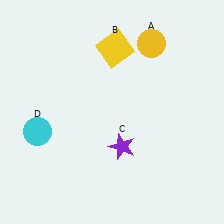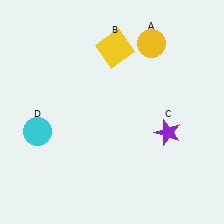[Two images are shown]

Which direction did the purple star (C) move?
The purple star (C) moved right.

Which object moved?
The purple star (C) moved right.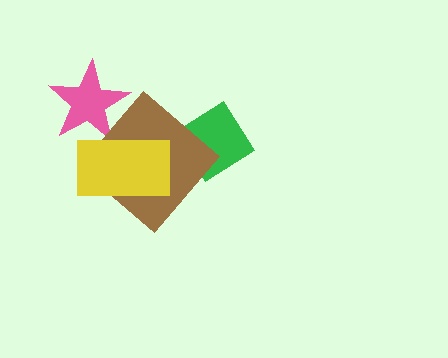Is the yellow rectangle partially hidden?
No, no other shape covers it.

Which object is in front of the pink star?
The yellow rectangle is in front of the pink star.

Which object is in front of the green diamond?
The brown diamond is in front of the green diamond.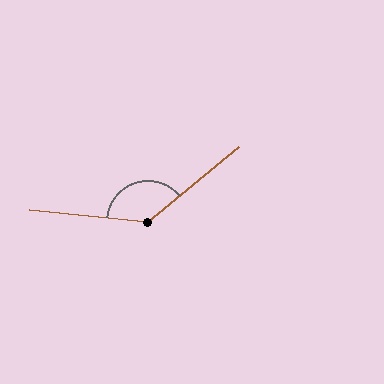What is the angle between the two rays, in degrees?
Approximately 135 degrees.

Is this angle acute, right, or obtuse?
It is obtuse.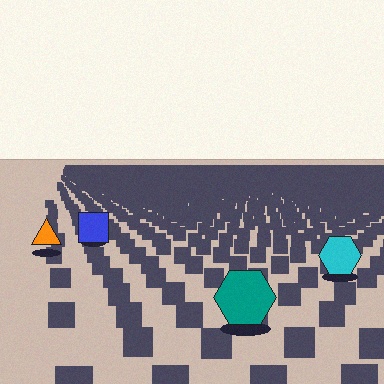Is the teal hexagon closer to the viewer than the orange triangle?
Yes. The teal hexagon is closer — you can tell from the texture gradient: the ground texture is coarser near it.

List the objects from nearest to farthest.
From nearest to farthest: the teal hexagon, the cyan hexagon, the orange triangle, the blue square.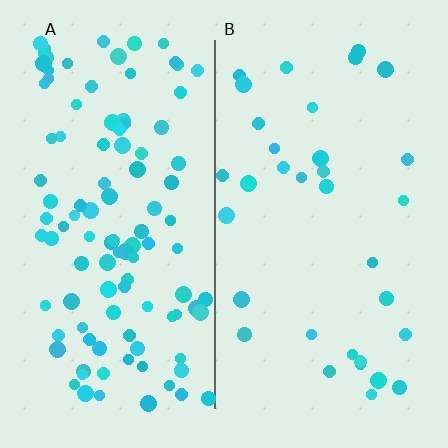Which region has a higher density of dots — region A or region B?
A (the left).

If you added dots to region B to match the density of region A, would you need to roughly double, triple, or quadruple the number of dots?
Approximately triple.